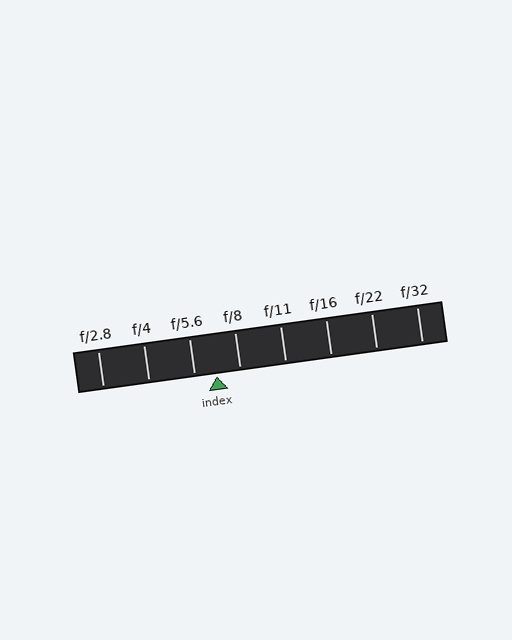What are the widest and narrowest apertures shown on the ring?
The widest aperture shown is f/2.8 and the narrowest is f/32.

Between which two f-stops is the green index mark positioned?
The index mark is between f/5.6 and f/8.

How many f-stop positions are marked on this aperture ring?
There are 8 f-stop positions marked.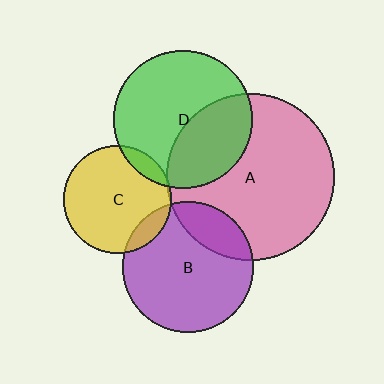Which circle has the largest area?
Circle A (pink).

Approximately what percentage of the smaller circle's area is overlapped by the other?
Approximately 35%.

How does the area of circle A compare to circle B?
Approximately 1.6 times.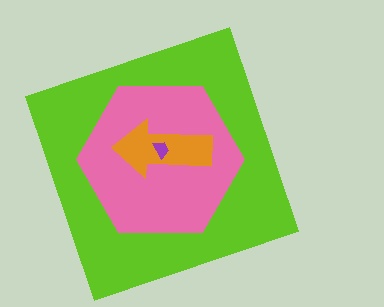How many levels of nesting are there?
4.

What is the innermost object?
The purple trapezoid.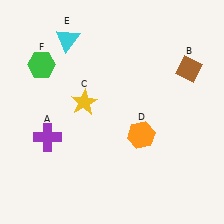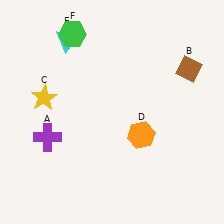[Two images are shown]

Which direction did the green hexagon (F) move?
The green hexagon (F) moved right.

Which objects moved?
The objects that moved are: the yellow star (C), the green hexagon (F).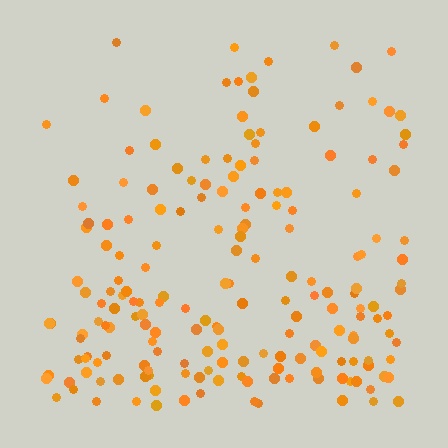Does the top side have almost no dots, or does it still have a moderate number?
Still a moderate number, just noticeably fewer than the bottom.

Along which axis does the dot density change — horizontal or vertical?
Vertical.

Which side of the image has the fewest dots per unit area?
The top.